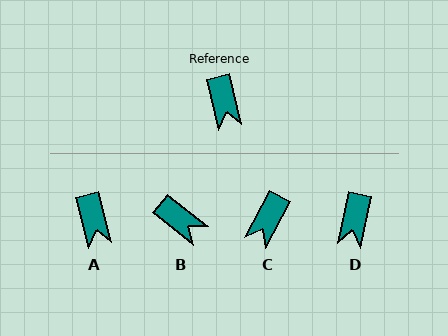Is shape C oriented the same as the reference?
No, it is off by about 41 degrees.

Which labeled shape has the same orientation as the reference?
A.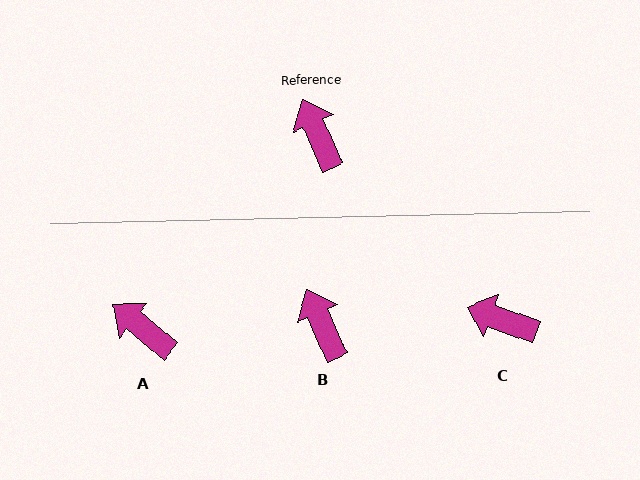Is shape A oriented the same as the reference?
No, it is off by about 27 degrees.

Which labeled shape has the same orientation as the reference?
B.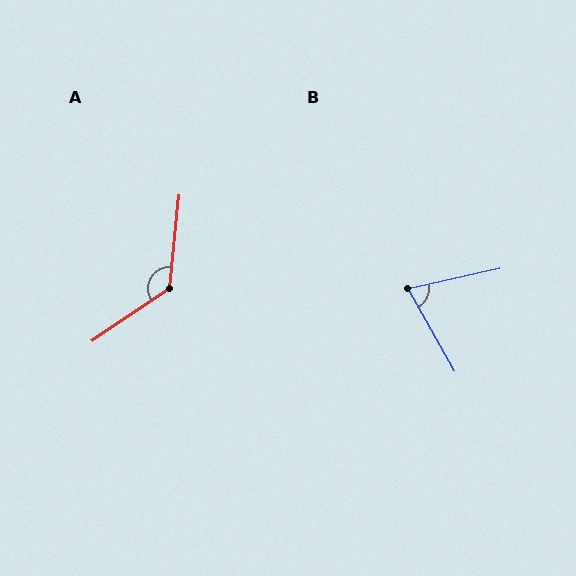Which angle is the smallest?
B, at approximately 73 degrees.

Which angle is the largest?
A, at approximately 130 degrees.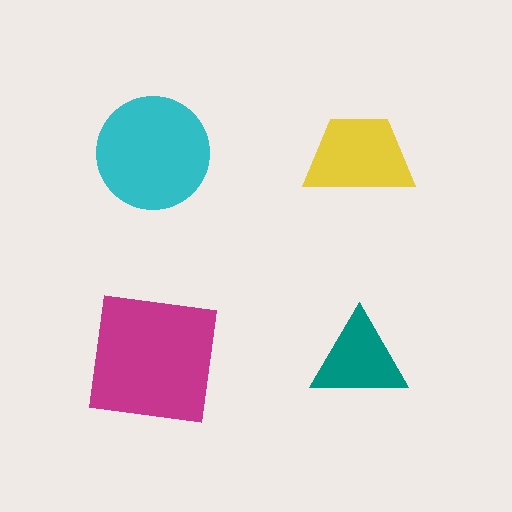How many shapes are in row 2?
2 shapes.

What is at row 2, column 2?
A teal triangle.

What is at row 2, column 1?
A magenta square.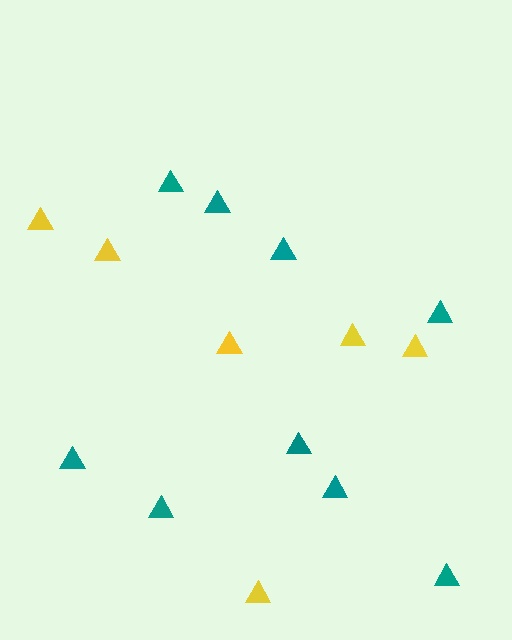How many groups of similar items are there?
There are 2 groups: one group of yellow triangles (6) and one group of teal triangles (9).